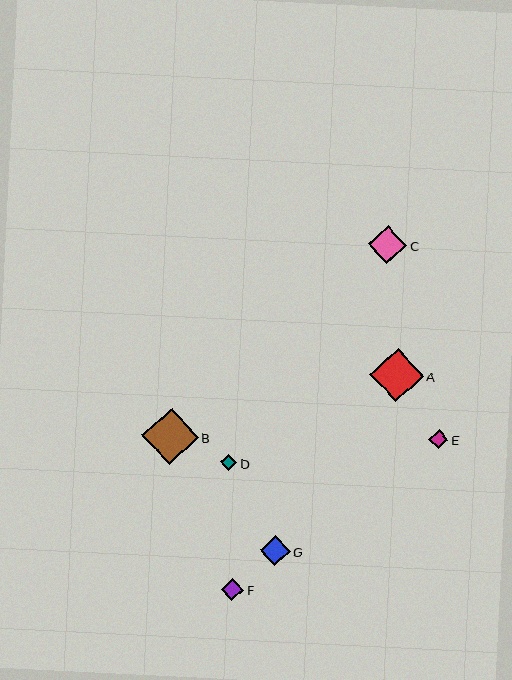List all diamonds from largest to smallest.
From largest to smallest: B, A, C, G, F, E, D.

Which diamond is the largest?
Diamond B is the largest with a size of approximately 56 pixels.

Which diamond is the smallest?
Diamond D is the smallest with a size of approximately 16 pixels.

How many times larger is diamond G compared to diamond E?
Diamond G is approximately 1.6 times the size of diamond E.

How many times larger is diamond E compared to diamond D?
Diamond E is approximately 1.2 times the size of diamond D.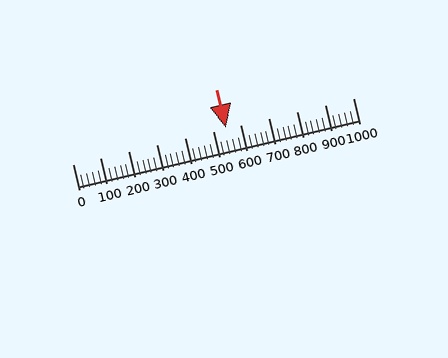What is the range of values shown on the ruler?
The ruler shows values from 0 to 1000.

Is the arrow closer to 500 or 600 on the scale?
The arrow is closer to 500.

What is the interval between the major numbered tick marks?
The major tick marks are spaced 100 units apart.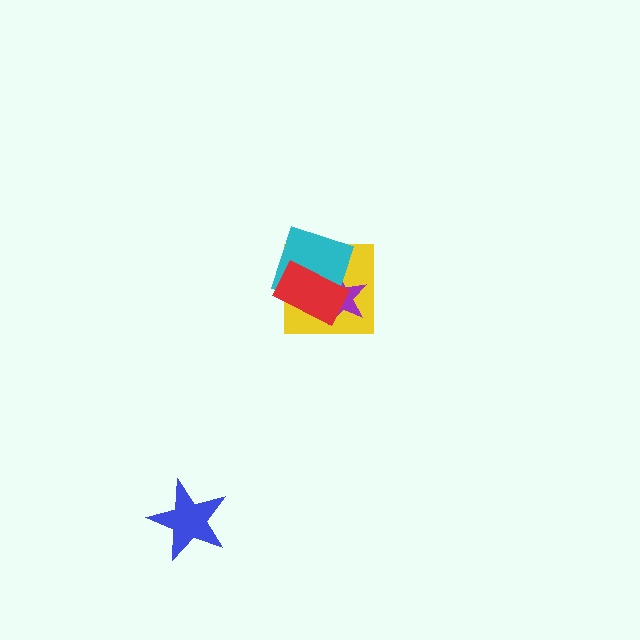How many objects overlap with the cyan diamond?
3 objects overlap with the cyan diamond.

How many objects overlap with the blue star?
0 objects overlap with the blue star.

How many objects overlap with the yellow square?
3 objects overlap with the yellow square.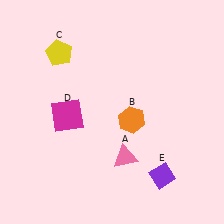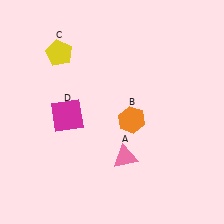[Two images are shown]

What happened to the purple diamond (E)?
The purple diamond (E) was removed in Image 2. It was in the bottom-right area of Image 1.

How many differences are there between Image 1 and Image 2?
There is 1 difference between the two images.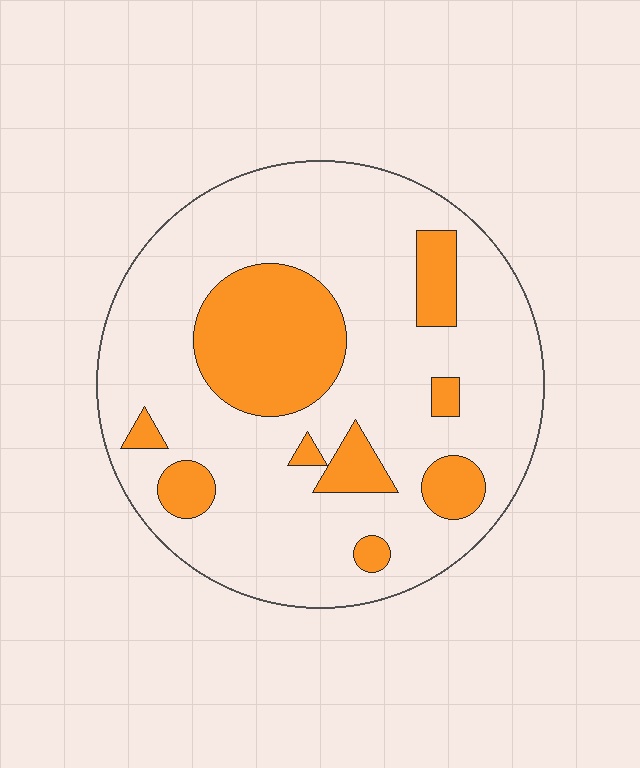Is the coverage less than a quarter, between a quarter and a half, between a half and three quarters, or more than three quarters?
Less than a quarter.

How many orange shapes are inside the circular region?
9.